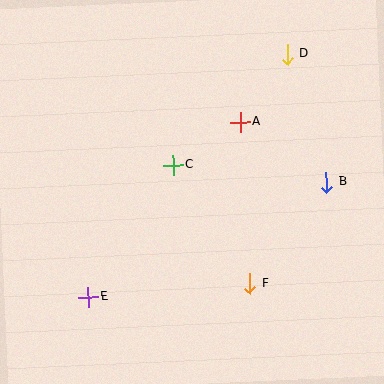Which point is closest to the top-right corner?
Point D is closest to the top-right corner.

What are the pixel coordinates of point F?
Point F is at (250, 283).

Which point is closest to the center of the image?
Point C at (173, 165) is closest to the center.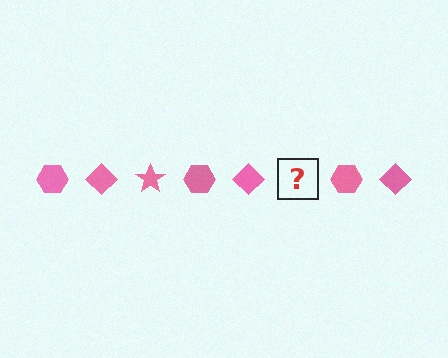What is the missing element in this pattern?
The missing element is a pink star.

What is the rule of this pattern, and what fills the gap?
The rule is that the pattern cycles through hexagon, diamond, star shapes in pink. The gap should be filled with a pink star.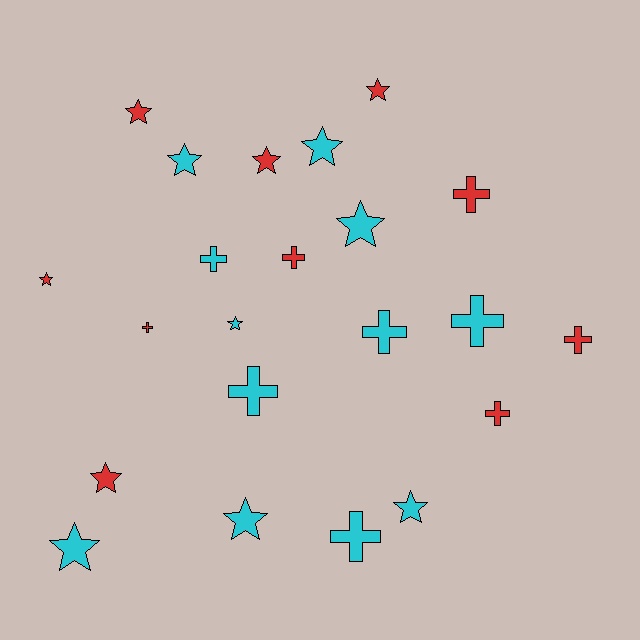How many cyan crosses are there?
There are 5 cyan crosses.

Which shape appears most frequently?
Star, with 12 objects.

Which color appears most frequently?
Cyan, with 12 objects.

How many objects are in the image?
There are 22 objects.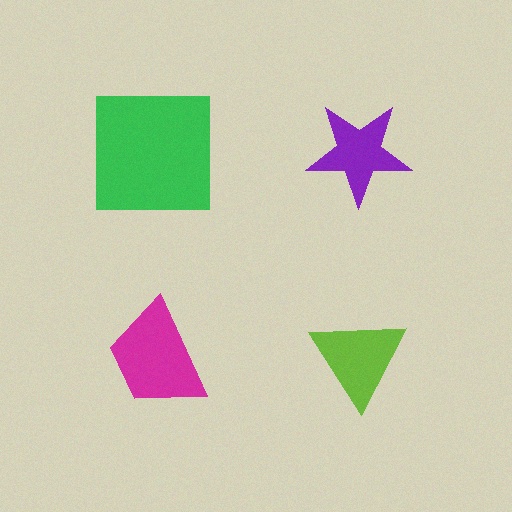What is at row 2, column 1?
A magenta trapezoid.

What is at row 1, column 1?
A green square.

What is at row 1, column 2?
A purple star.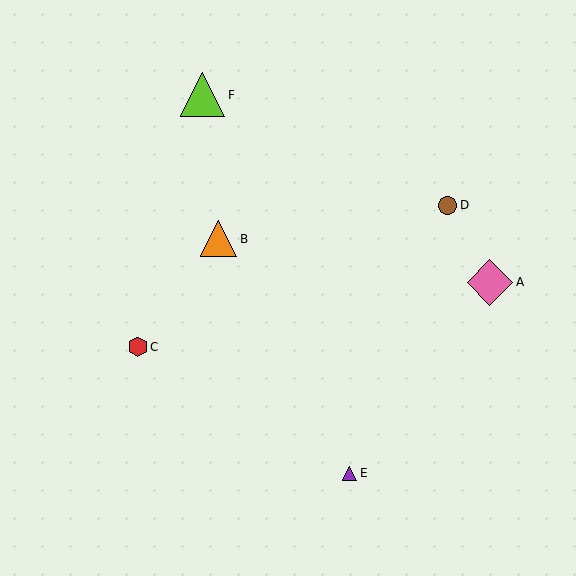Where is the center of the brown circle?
The center of the brown circle is at (448, 205).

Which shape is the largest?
The pink diamond (labeled A) is the largest.